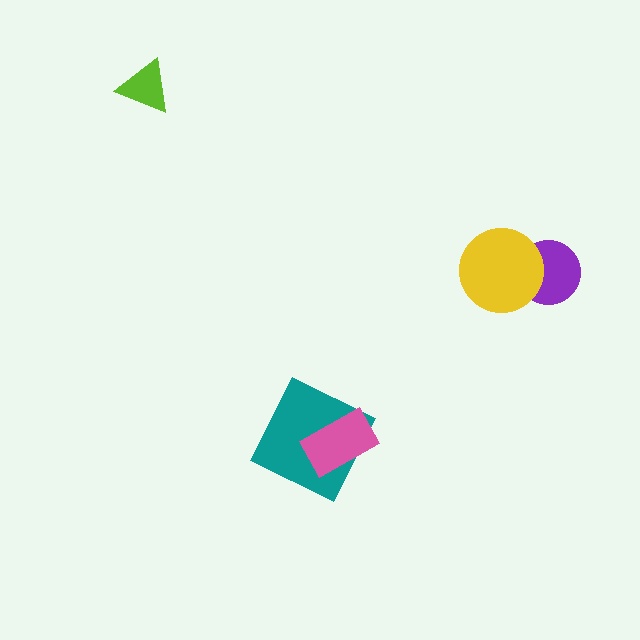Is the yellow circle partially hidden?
No, no other shape covers it.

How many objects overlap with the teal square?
1 object overlaps with the teal square.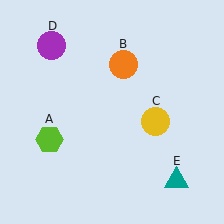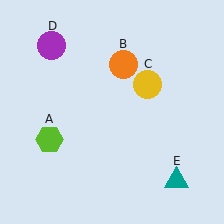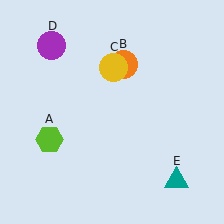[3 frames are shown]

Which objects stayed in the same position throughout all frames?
Lime hexagon (object A) and orange circle (object B) and purple circle (object D) and teal triangle (object E) remained stationary.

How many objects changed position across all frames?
1 object changed position: yellow circle (object C).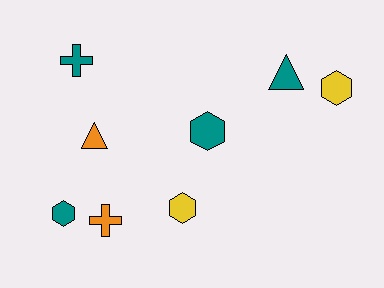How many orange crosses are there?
There is 1 orange cross.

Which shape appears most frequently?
Hexagon, with 4 objects.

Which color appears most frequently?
Teal, with 4 objects.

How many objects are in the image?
There are 8 objects.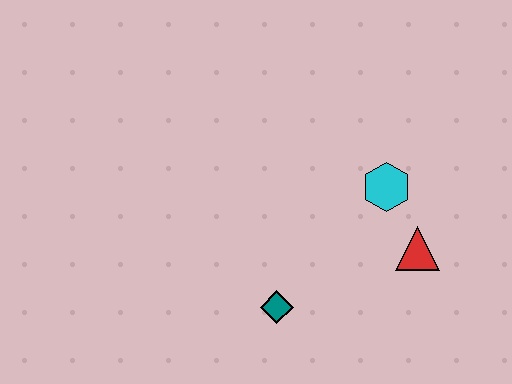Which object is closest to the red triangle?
The cyan hexagon is closest to the red triangle.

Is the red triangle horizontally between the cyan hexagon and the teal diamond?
No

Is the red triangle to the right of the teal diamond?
Yes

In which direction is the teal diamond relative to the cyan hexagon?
The teal diamond is below the cyan hexagon.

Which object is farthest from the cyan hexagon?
The teal diamond is farthest from the cyan hexagon.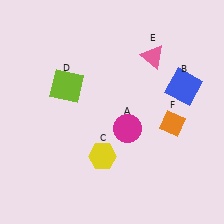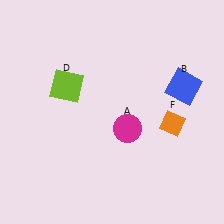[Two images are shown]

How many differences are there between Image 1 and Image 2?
There are 2 differences between the two images.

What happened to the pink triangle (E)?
The pink triangle (E) was removed in Image 2. It was in the top-right area of Image 1.